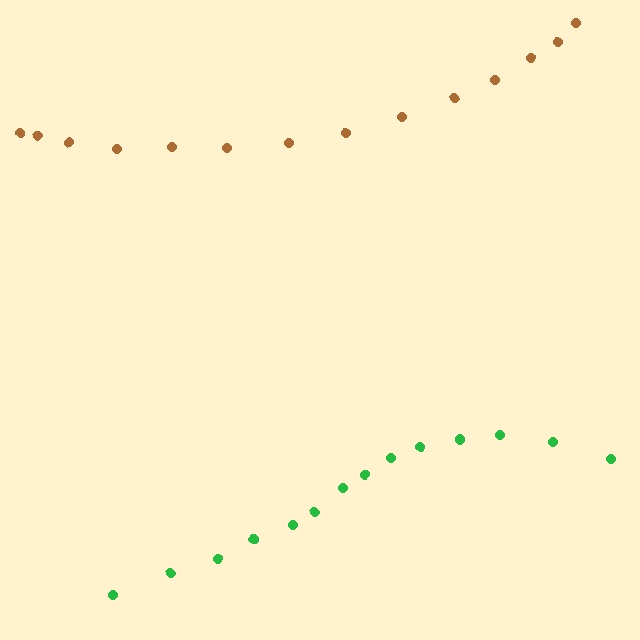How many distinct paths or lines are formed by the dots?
There are 2 distinct paths.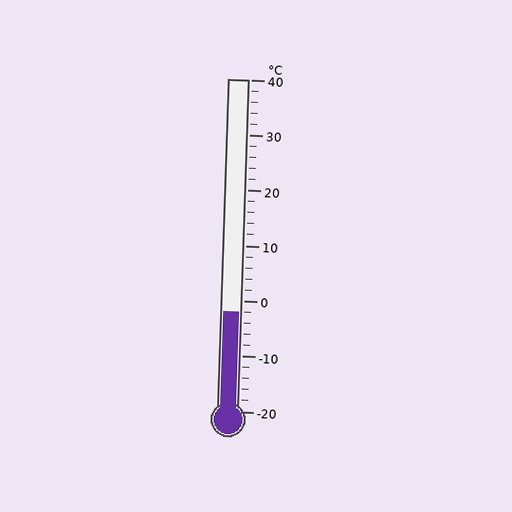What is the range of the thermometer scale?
The thermometer scale ranges from -20°C to 40°C.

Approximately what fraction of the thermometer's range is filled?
The thermometer is filled to approximately 30% of its range.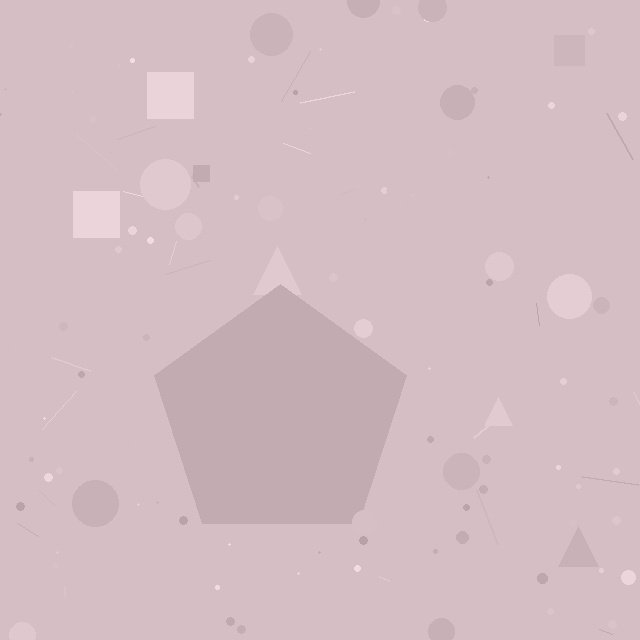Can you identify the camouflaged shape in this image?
The camouflaged shape is a pentagon.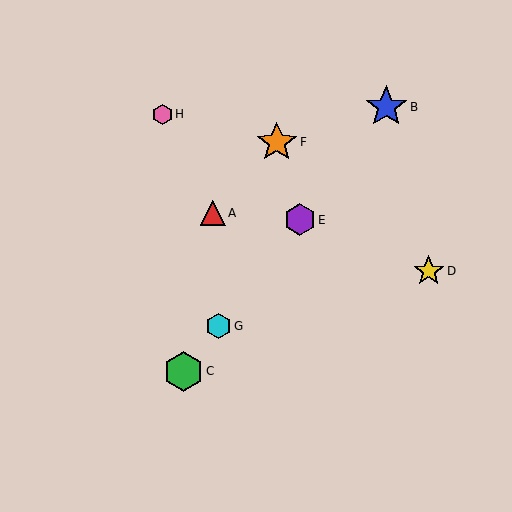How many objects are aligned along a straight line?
4 objects (B, C, E, G) are aligned along a straight line.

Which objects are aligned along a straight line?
Objects B, C, E, G are aligned along a straight line.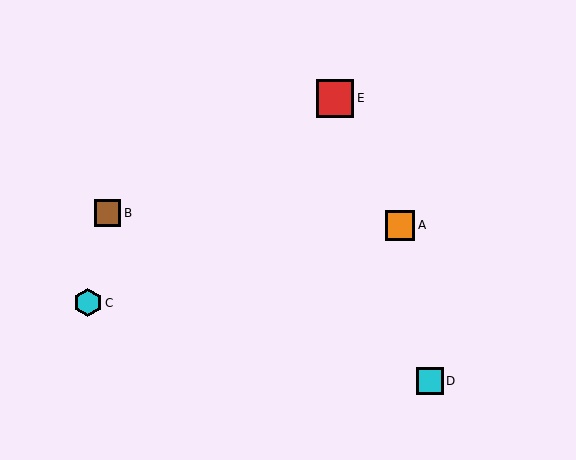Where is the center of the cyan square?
The center of the cyan square is at (430, 381).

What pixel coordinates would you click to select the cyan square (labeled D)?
Click at (430, 381) to select the cyan square D.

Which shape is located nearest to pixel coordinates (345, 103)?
The red square (labeled E) at (335, 98) is nearest to that location.